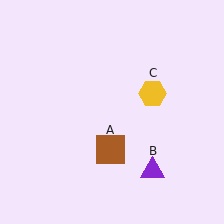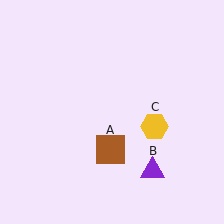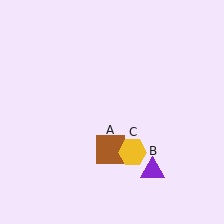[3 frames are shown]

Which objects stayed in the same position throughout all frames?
Brown square (object A) and purple triangle (object B) remained stationary.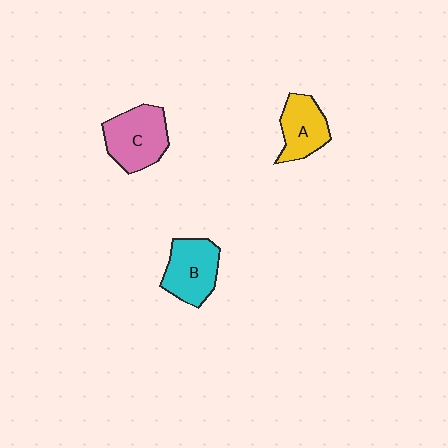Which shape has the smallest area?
Shape A (yellow).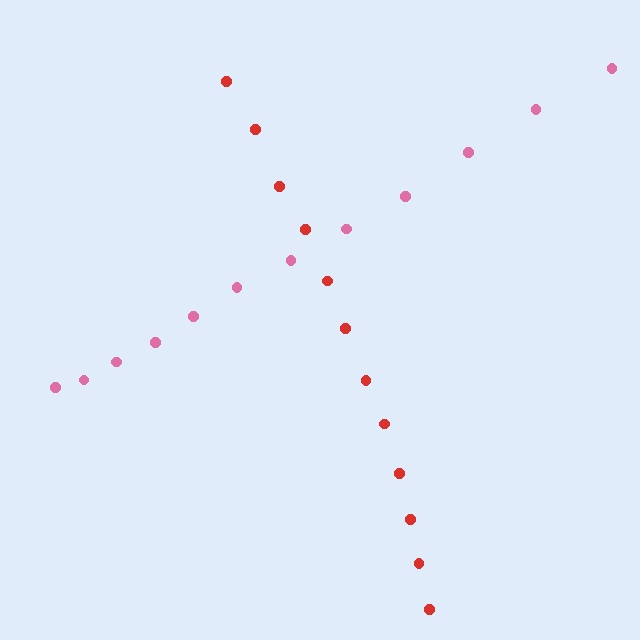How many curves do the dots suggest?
There are 2 distinct paths.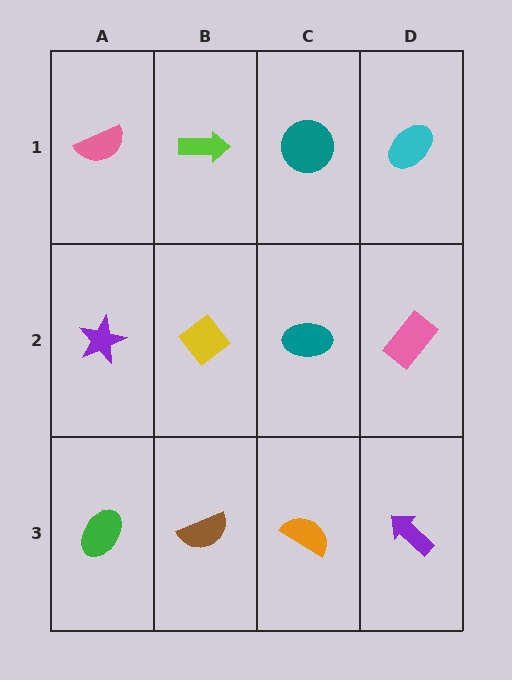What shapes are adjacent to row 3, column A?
A purple star (row 2, column A), a brown semicircle (row 3, column B).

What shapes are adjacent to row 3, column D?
A pink rectangle (row 2, column D), an orange semicircle (row 3, column C).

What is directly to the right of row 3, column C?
A purple arrow.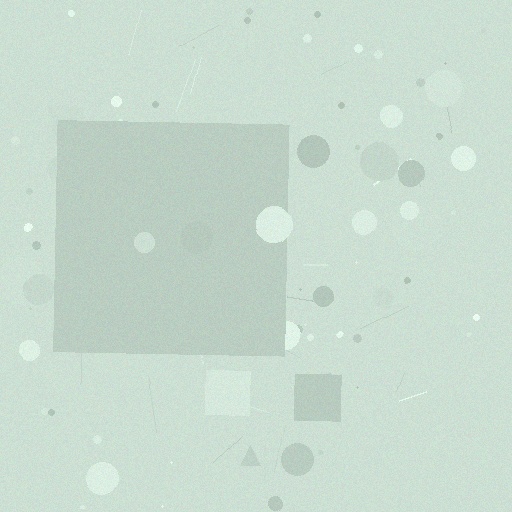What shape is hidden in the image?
A square is hidden in the image.